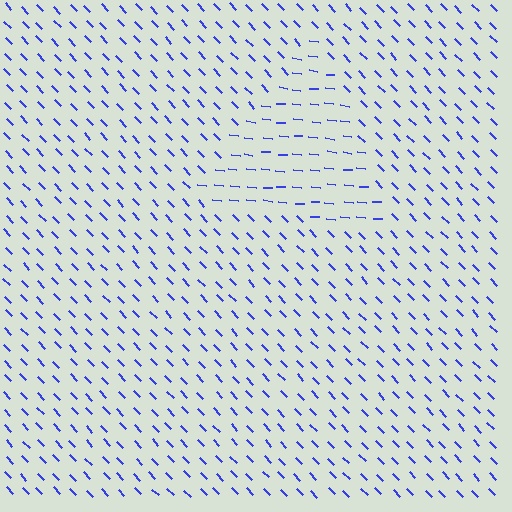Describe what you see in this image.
The image is filled with small blue line segments. A triangle region in the image has lines oriented differently from the surrounding lines, creating a visible texture boundary.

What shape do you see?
I see a triangle.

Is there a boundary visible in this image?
Yes, there is a texture boundary formed by a change in line orientation.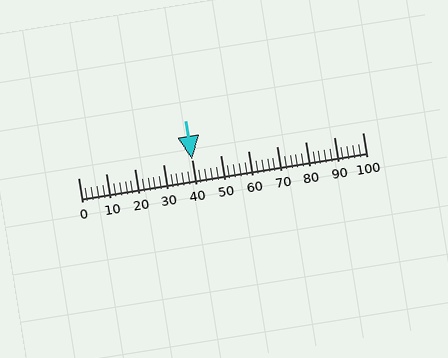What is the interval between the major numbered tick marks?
The major tick marks are spaced 10 units apart.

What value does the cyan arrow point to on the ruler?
The cyan arrow points to approximately 40.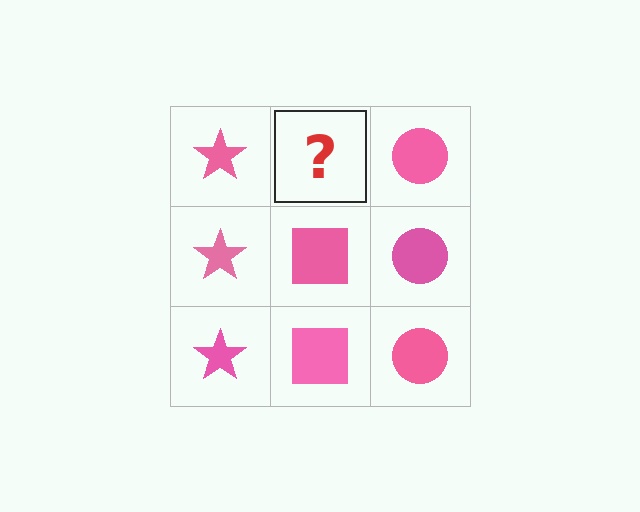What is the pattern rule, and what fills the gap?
The rule is that each column has a consistent shape. The gap should be filled with a pink square.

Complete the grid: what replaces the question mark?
The question mark should be replaced with a pink square.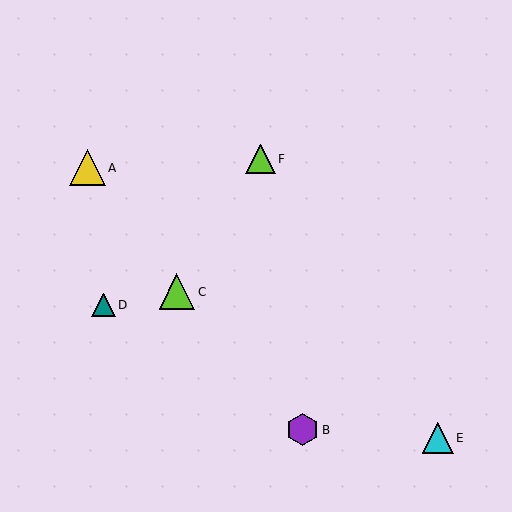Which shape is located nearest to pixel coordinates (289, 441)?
The purple hexagon (labeled B) at (303, 430) is nearest to that location.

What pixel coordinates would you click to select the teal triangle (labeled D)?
Click at (104, 305) to select the teal triangle D.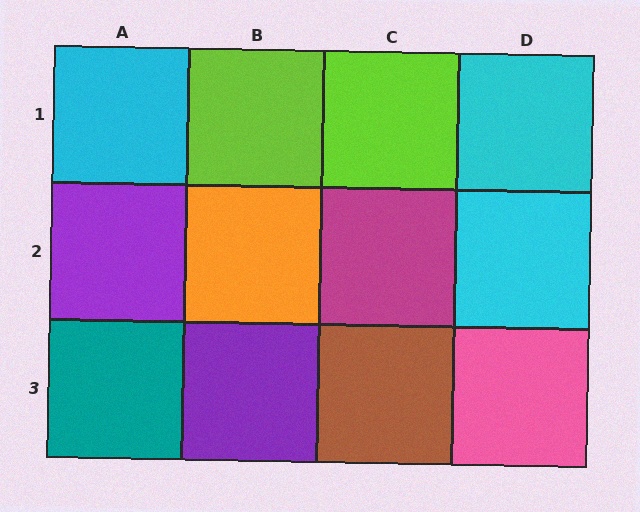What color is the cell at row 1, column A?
Cyan.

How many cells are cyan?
3 cells are cyan.